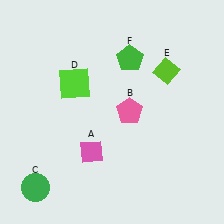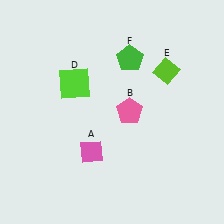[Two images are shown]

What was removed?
The green circle (C) was removed in Image 2.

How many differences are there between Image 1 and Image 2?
There is 1 difference between the two images.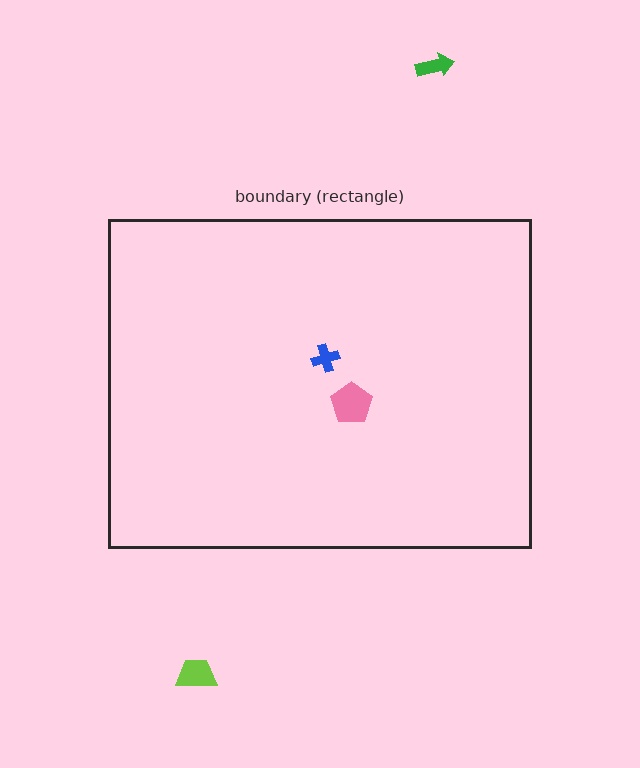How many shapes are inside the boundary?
2 inside, 2 outside.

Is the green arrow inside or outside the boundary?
Outside.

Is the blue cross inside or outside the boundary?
Inside.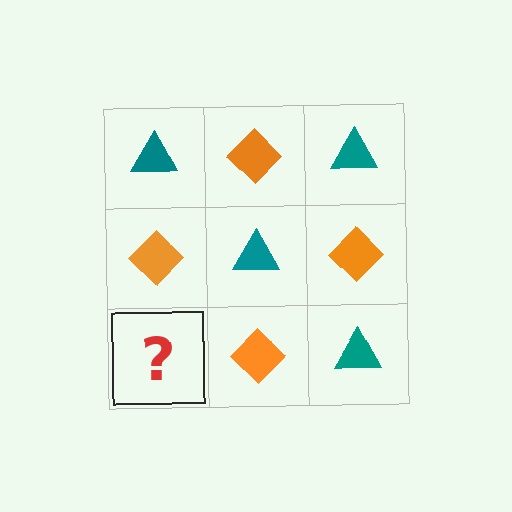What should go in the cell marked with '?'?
The missing cell should contain a teal triangle.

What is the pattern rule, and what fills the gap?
The rule is that it alternates teal triangle and orange diamond in a checkerboard pattern. The gap should be filled with a teal triangle.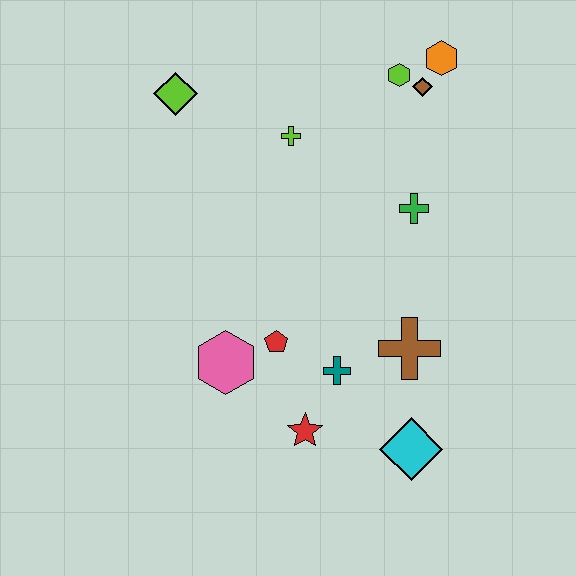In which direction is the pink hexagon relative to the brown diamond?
The pink hexagon is below the brown diamond.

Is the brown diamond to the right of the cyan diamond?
Yes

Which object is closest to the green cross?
The brown diamond is closest to the green cross.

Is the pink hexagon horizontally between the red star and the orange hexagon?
No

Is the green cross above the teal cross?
Yes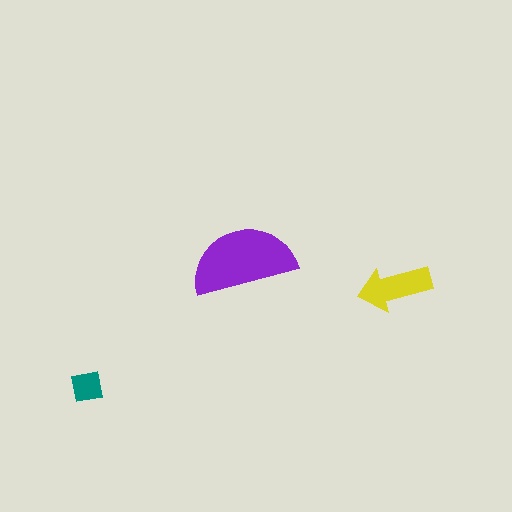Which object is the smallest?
The teal square.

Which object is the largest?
The purple semicircle.